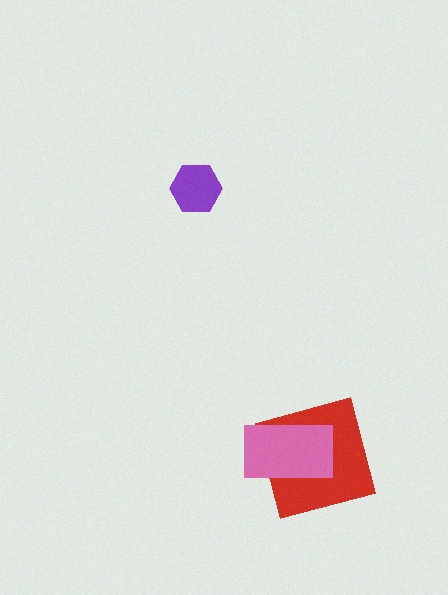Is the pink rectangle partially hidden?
No, no other shape covers it.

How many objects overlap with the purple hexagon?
0 objects overlap with the purple hexagon.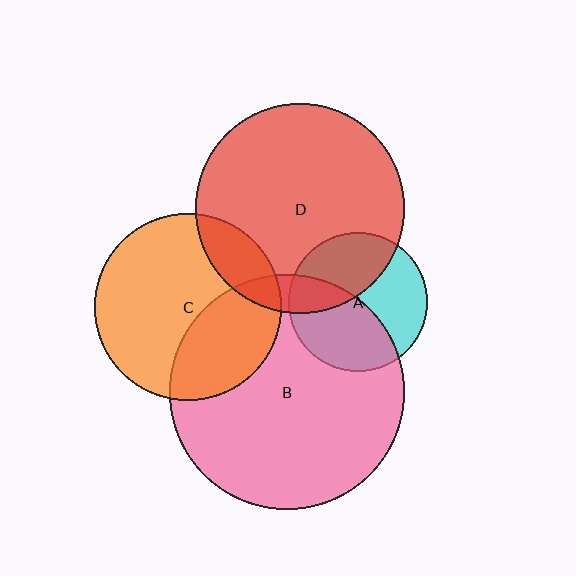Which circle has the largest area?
Circle B (pink).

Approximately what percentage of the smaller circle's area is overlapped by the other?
Approximately 45%.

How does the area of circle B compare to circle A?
Approximately 2.8 times.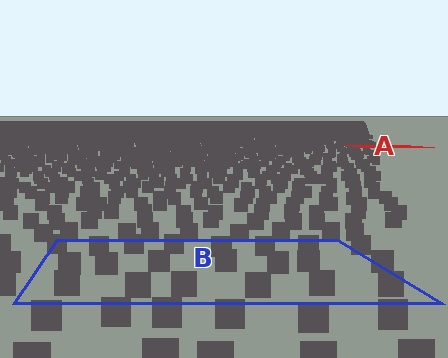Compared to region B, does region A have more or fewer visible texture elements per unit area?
Region A has more texture elements per unit area — they are packed more densely because it is farther away.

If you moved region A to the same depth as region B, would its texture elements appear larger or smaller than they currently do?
They would appear larger. At a closer depth, the same texture elements are projected at a bigger on-screen size.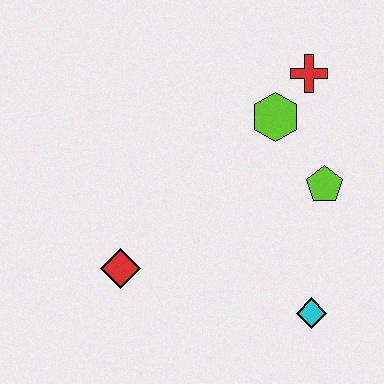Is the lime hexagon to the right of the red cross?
No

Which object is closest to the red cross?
The lime hexagon is closest to the red cross.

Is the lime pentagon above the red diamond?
Yes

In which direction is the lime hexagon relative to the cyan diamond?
The lime hexagon is above the cyan diamond.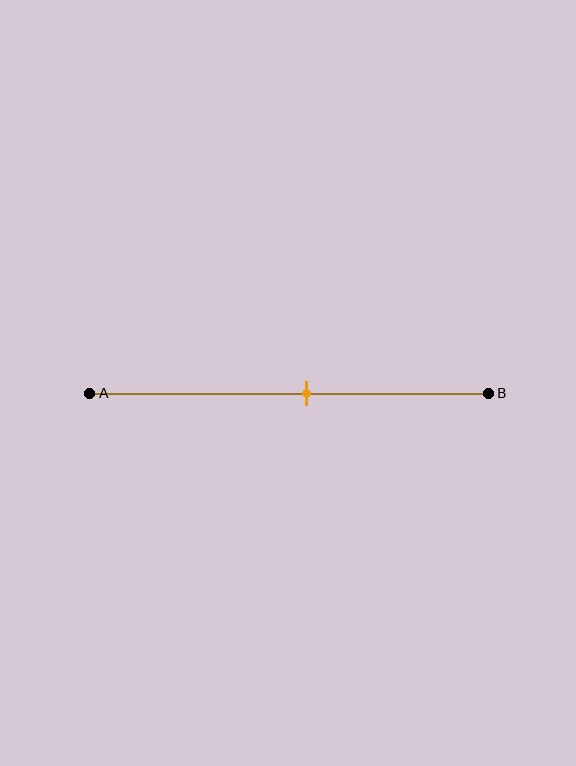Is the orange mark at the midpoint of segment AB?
No, the mark is at about 55% from A, not at the 50% midpoint.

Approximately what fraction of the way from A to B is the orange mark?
The orange mark is approximately 55% of the way from A to B.